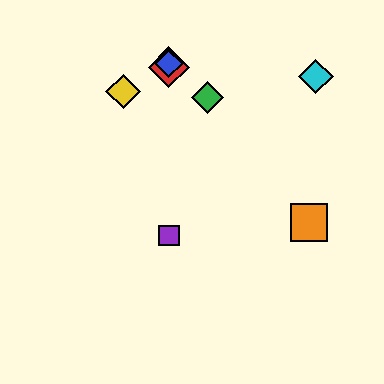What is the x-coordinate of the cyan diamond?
The cyan diamond is at x≈316.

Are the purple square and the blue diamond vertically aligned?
Yes, both are at x≈169.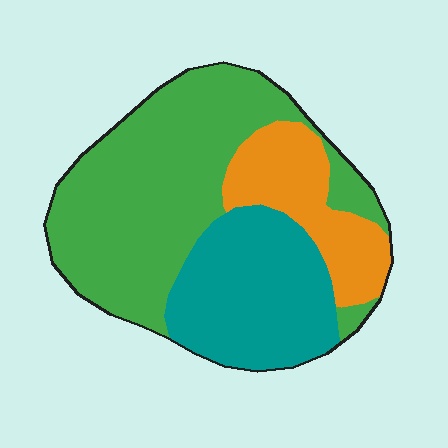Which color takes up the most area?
Green, at roughly 50%.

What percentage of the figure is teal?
Teal takes up between a sixth and a third of the figure.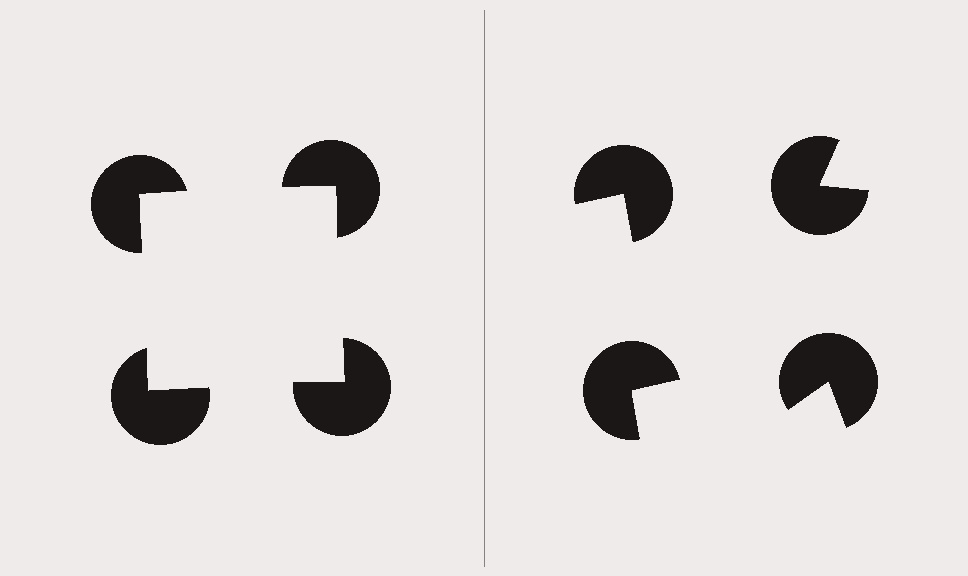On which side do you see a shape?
An illusory square appears on the left side. On the right side the wedge cuts are rotated, so no coherent shape forms.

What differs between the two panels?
The pac-man discs are positioned identically on both sides; only the wedge orientations differ. On the left they align to a square; on the right they are misaligned.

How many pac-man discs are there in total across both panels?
8 — 4 on each side.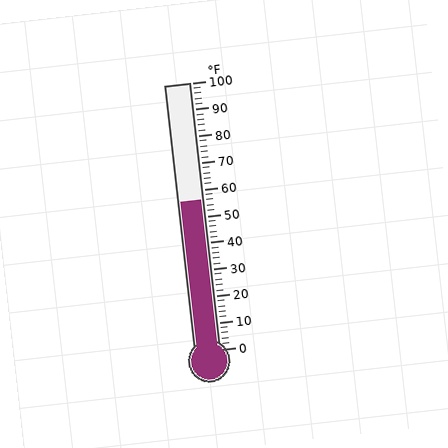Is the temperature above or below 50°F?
The temperature is above 50°F.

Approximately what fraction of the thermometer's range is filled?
The thermometer is filled to approximately 55% of its range.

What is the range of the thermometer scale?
The thermometer scale ranges from 0°F to 100°F.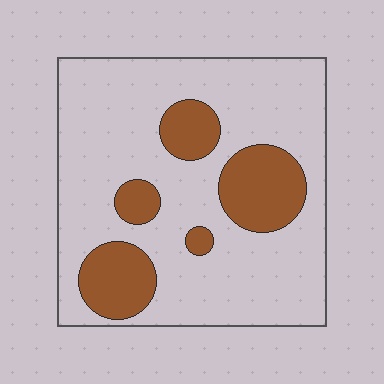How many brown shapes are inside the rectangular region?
5.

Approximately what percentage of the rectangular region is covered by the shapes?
Approximately 25%.